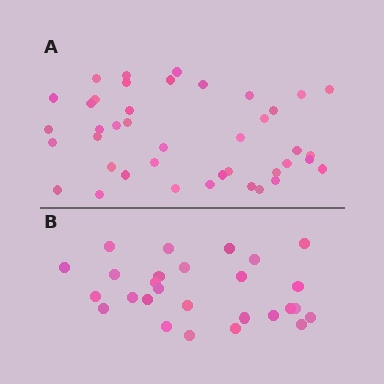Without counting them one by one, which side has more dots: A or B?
Region A (the top region) has more dots.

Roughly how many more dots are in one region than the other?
Region A has approximately 15 more dots than region B.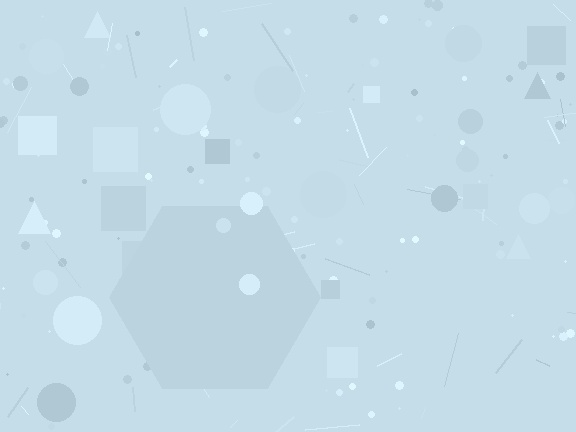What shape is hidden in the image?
A hexagon is hidden in the image.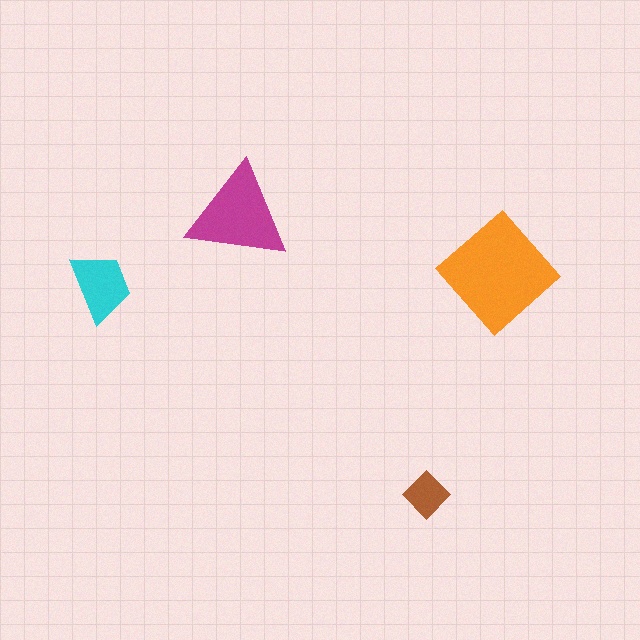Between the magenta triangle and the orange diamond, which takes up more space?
The orange diamond.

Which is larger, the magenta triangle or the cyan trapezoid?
The magenta triangle.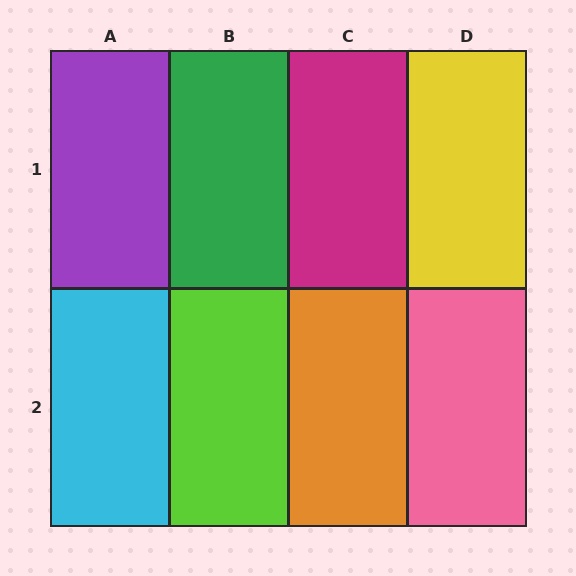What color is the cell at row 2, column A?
Cyan.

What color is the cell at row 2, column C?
Orange.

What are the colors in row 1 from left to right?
Purple, green, magenta, yellow.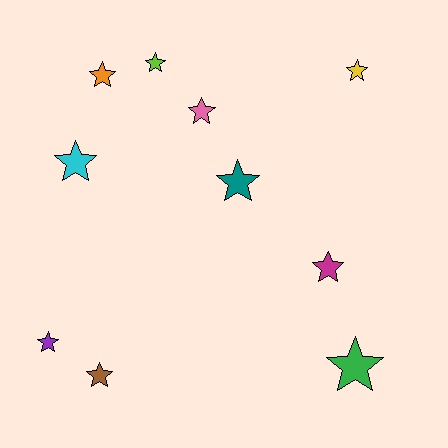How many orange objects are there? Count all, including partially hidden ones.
There is 1 orange object.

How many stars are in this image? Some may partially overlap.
There are 10 stars.